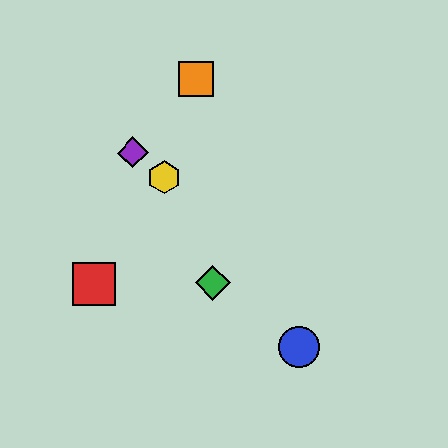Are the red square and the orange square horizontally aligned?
No, the red square is at y≈283 and the orange square is at y≈79.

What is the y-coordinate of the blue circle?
The blue circle is at y≈347.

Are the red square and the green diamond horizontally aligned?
Yes, both are at y≈283.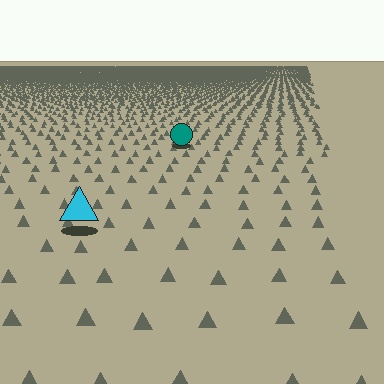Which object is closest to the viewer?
The cyan triangle is closest. The texture marks near it are larger and more spread out.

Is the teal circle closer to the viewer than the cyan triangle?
No. The cyan triangle is closer — you can tell from the texture gradient: the ground texture is coarser near it.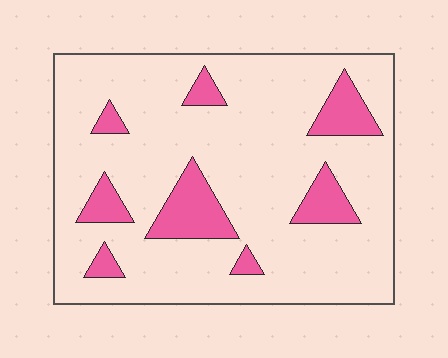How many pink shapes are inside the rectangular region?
8.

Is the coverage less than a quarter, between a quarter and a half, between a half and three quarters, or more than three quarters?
Less than a quarter.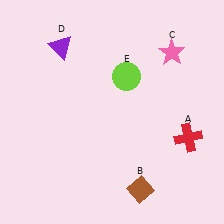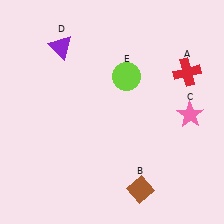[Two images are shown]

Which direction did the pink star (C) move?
The pink star (C) moved down.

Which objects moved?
The objects that moved are: the red cross (A), the pink star (C).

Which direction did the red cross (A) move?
The red cross (A) moved up.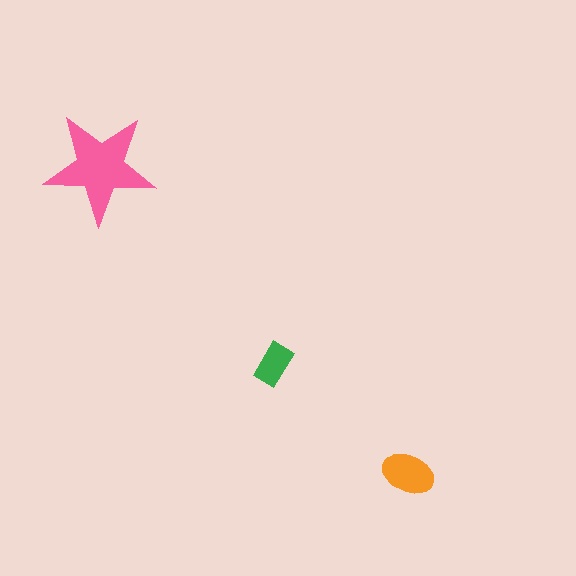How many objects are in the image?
There are 3 objects in the image.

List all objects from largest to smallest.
The pink star, the orange ellipse, the green rectangle.